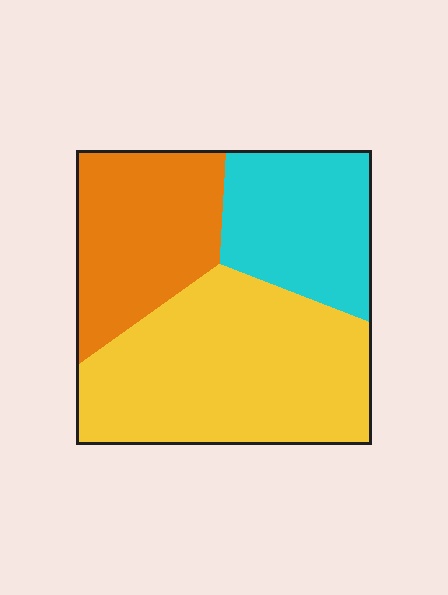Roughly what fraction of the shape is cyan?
Cyan takes up about one quarter (1/4) of the shape.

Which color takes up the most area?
Yellow, at roughly 50%.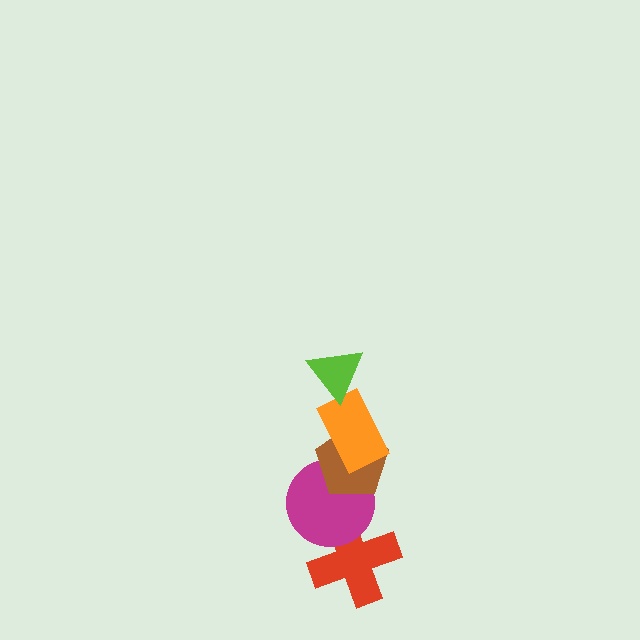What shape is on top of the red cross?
The magenta circle is on top of the red cross.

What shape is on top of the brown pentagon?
The orange rectangle is on top of the brown pentagon.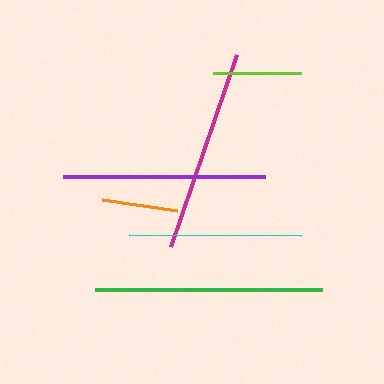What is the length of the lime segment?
The lime segment is approximately 88 pixels long.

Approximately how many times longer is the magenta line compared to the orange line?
The magenta line is approximately 2.7 times the length of the orange line.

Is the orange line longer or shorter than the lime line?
The lime line is longer than the orange line.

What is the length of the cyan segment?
The cyan segment is approximately 172 pixels long.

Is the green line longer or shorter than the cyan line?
The green line is longer than the cyan line.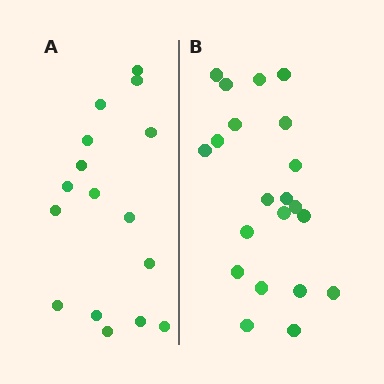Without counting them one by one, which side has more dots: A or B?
Region B (the right region) has more dots.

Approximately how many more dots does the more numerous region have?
Region B has about 5 more dots than region A.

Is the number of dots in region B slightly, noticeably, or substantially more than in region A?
Region B has noticeably more, but not dramatically so. The ratio is roughly 1.3 to 1.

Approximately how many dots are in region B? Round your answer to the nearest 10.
About 20 dots. (The exact count is 21, which rounds to 20.)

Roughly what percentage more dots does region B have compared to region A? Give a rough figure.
About 30% more.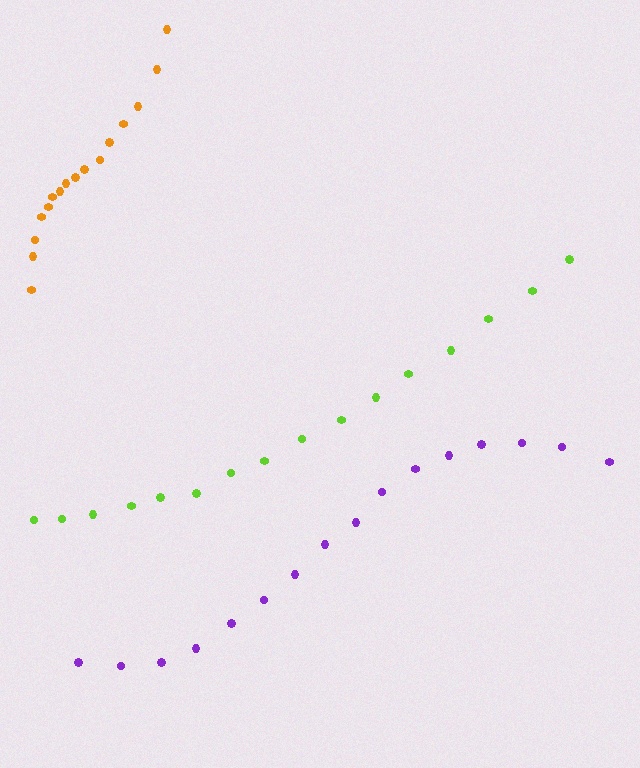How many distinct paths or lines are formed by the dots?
There are 3 distinct paths.